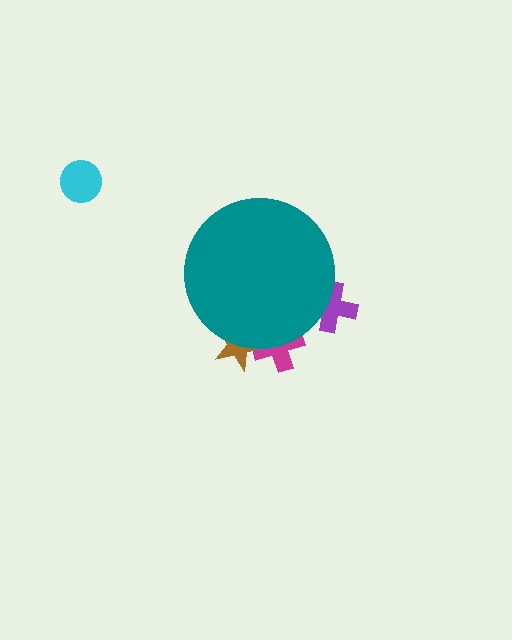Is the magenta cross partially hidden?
Yes, the magenta cross is partially hidden behind the teal circle.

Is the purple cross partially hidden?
Yes, the purple cross is partially hidden behind the teal circle.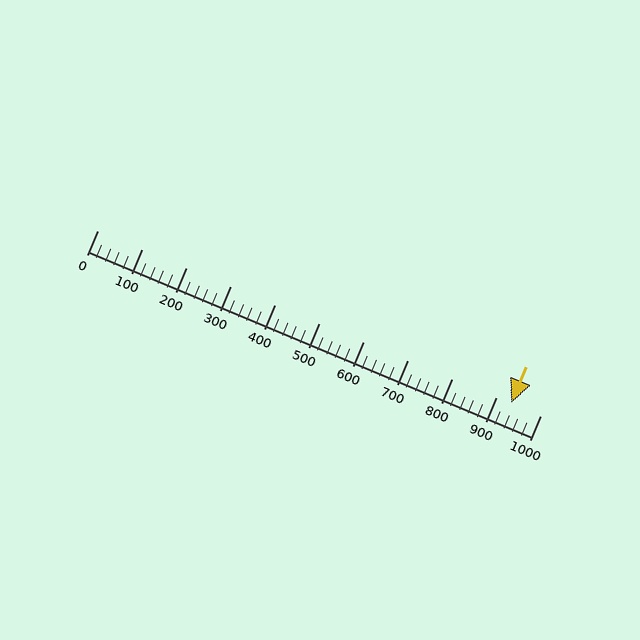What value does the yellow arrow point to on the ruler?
The yellow arrow points to approximately 934.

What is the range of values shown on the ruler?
The ruler shows values from 0 to 1000.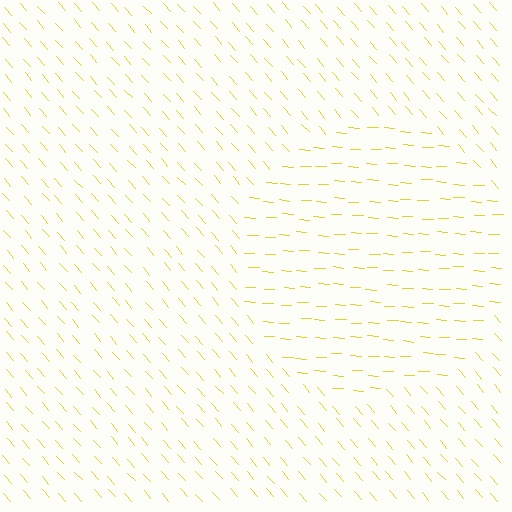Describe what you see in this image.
The image is filled with small yellow line segments. A circle region in the image has lines oriented differently from the surrounding lines, creating a visible texture boundary.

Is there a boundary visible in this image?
Yes, there is a texture boundary formed by a change in line orientation.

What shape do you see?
I see a circle.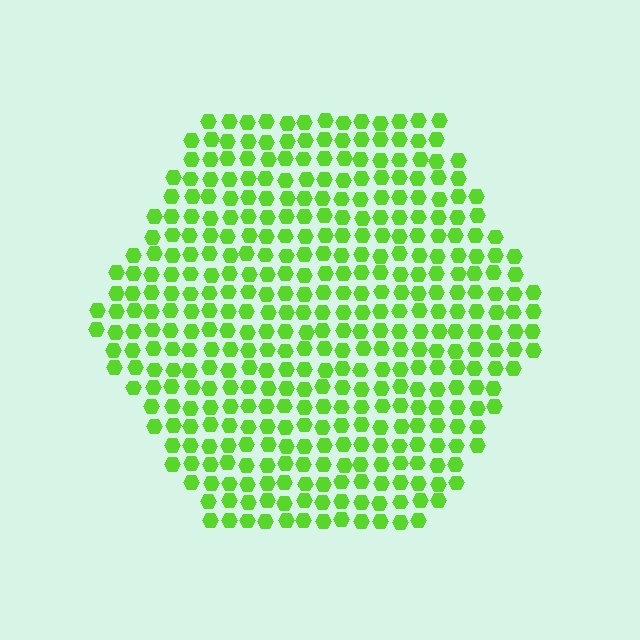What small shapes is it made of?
It is made of small hexagons.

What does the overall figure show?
The overall figure shows a hexagon.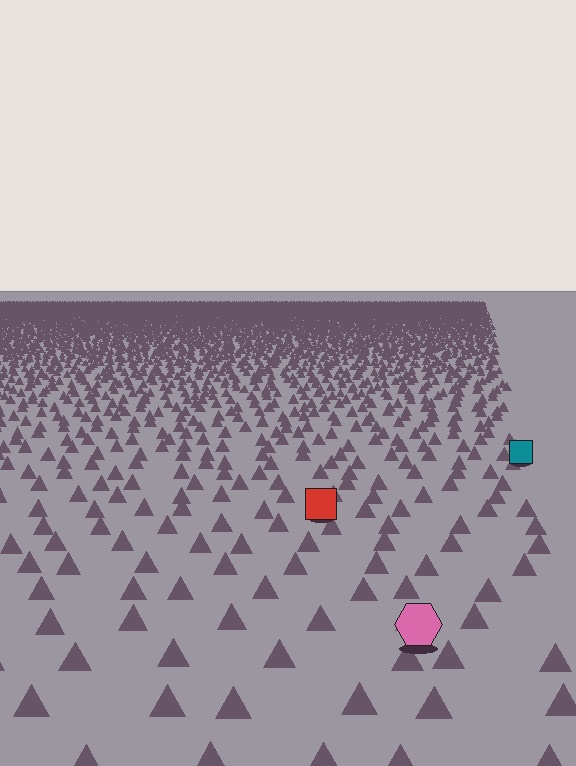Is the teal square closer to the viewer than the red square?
No. The red square is closer — you can tell from the texture gradient: the ground texture is coarser near it.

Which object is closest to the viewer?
The pink hexagon is closest. The texture marks near it are larger and more spread out.